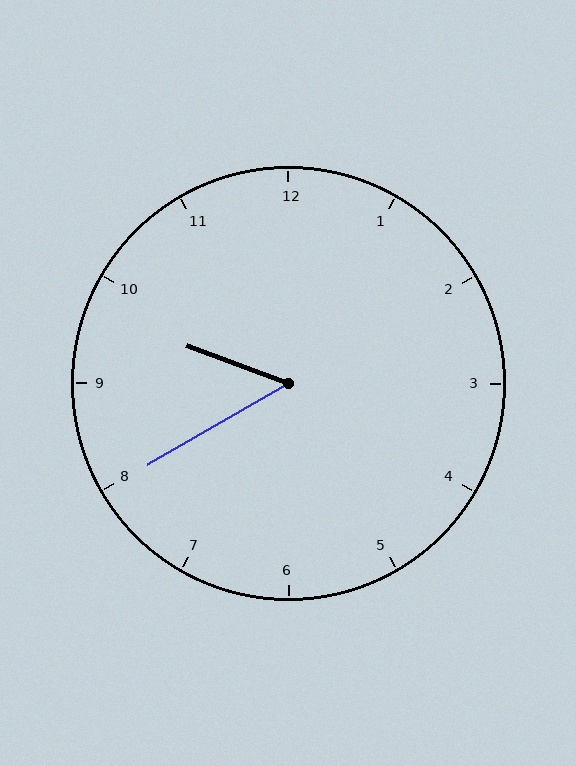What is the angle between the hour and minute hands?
Approximately 50 degrees.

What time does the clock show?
9:40.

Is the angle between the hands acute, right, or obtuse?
It is acute.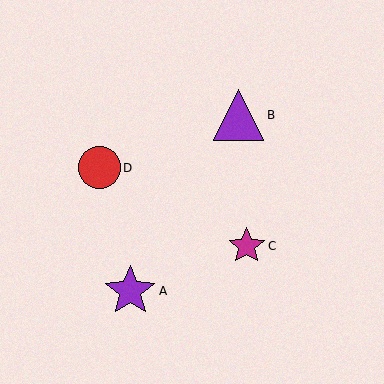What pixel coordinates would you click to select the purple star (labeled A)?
Click at (130, 291) to select the purple star A.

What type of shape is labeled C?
Shape C is a magenta star.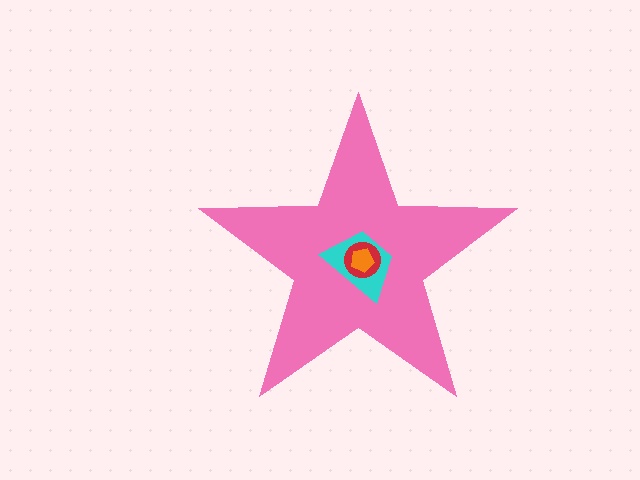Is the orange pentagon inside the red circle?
Yes.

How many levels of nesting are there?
4.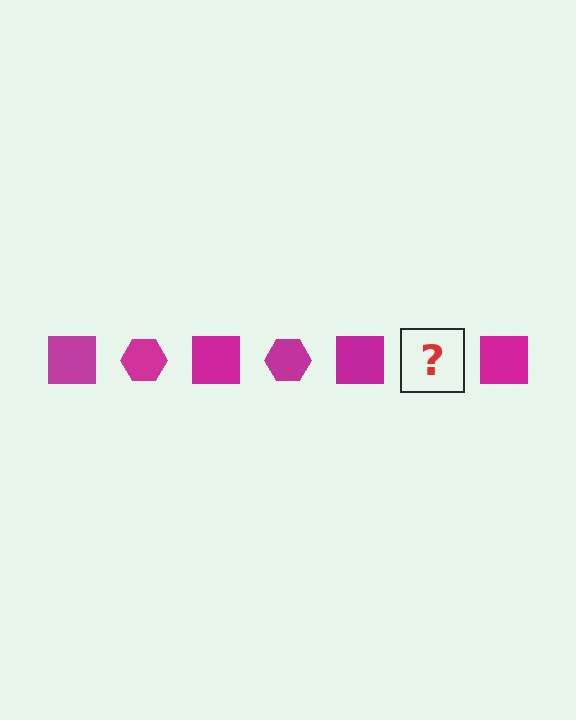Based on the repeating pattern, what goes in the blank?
The blank should be a magenta hexagon.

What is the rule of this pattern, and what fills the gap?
The rule is that the pattern cycles through square, hexagon shapes in magenta. The gap should be filled with a magenta hexagon.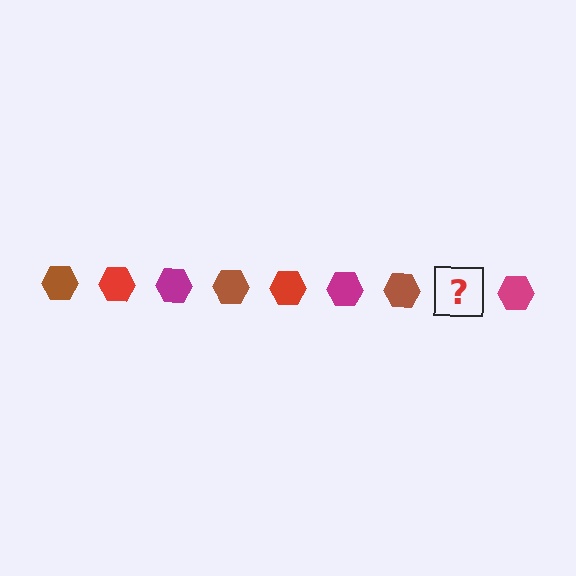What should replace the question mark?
The question mark should be replaced with a red hexagon.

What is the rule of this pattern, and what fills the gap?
The rule is that the pattern cycles through brown, red, magenta hexagons. The gap should be filled with a red hexagon.